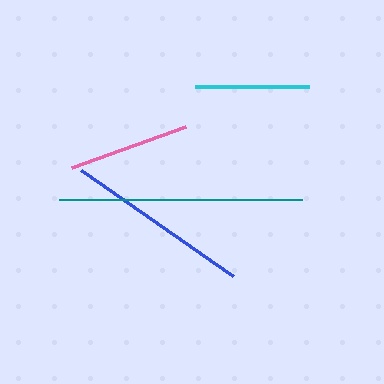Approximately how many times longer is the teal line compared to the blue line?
The teal line is approximately 1.3 times the length of the blue line.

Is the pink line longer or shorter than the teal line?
The teal line is longer than the pink line.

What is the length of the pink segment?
The pink segment is approximately 121 pixels long.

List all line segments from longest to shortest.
From longest to shortest: teal, blue, pink, cyan.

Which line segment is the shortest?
The cyan line is the shortest at approximately 114 pixels.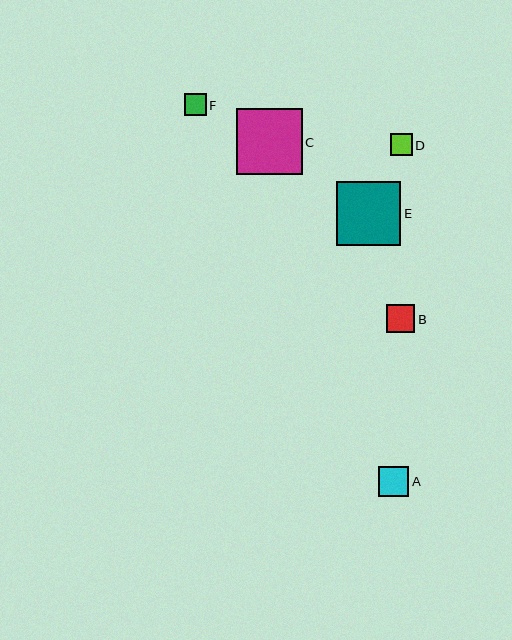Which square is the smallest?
Square D is the smallest with a size of approximately 22 pixels.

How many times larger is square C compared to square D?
Square C is approximately 3.0 times the size of square D.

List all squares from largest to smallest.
From largest to smallest: C, E, A, B, F, D.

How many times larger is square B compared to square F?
Square B is approximately 1.3 times the size of square F.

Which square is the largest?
Square C is the largest with a size of approximately 66 pixels.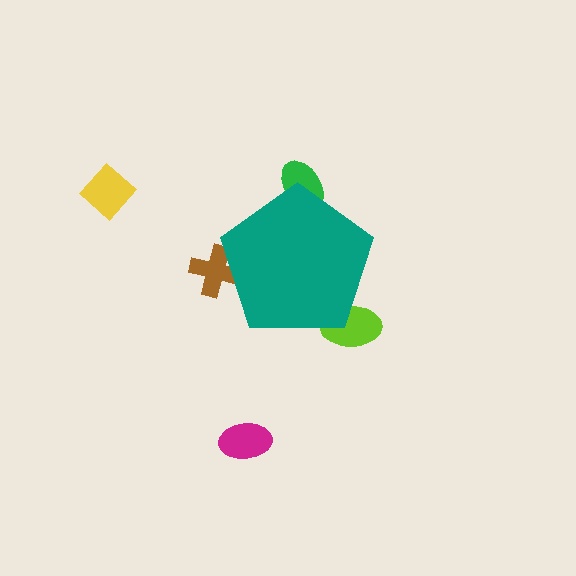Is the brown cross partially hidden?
Yes, the brown cross is partially hidden behind the teal pentagon.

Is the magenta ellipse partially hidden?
No, the magenta ellipse is fully visible.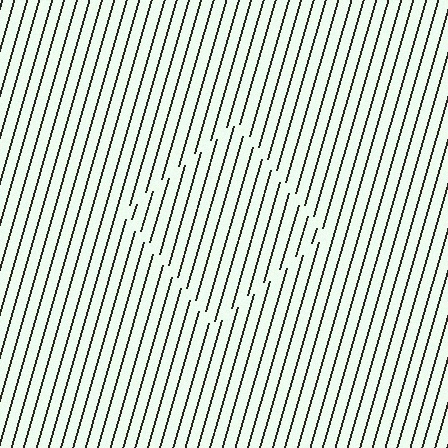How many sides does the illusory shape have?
4 sides — the line-ends trace a square.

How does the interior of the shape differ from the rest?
The interior of the shape contains the same grating, shifted by half a period — the contour is defined by the phase discontinuity where line-ends from the inner and outer gratings abut.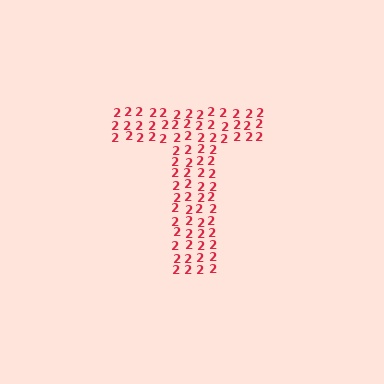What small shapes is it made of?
It is made of small digit 2's.